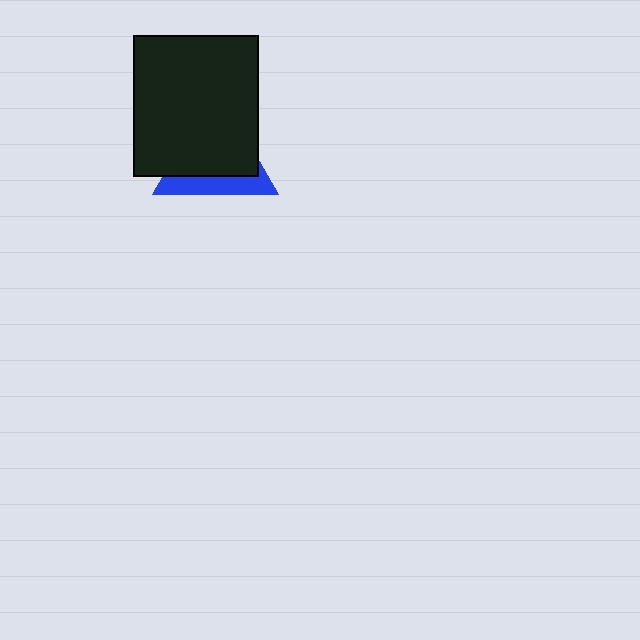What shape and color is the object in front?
The object in front is a black rectangle.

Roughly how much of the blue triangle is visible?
A small part of it is visible (roughly 31%).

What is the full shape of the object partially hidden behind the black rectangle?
The partially hidden object is a blue triangle.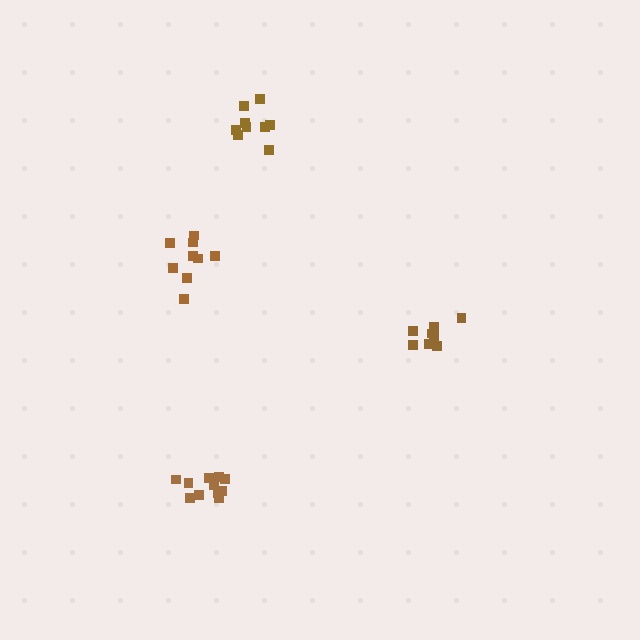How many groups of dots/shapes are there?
There are 4 groups.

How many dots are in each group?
Group 1: 9 dots, Group 2: 8 dots, Group 3: 11 dots, Group 4: 9 dots (37 total).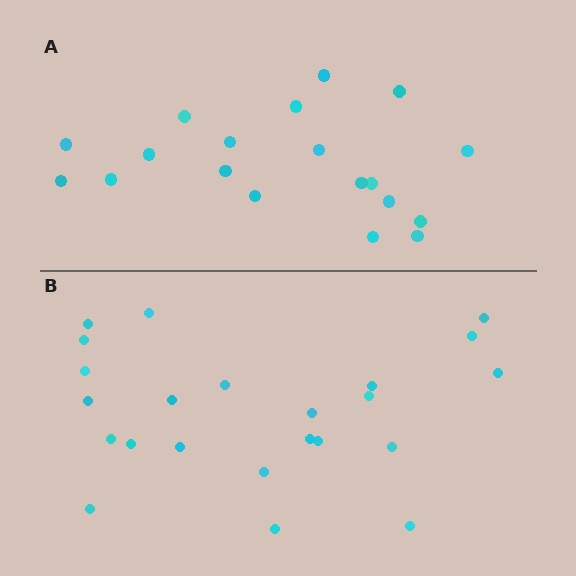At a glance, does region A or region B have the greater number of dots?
Region B (the bottom region) has more dots.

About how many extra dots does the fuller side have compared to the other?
Region B has about 4 more dots than region A.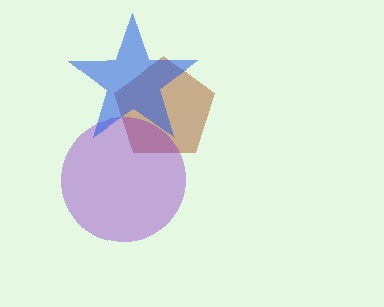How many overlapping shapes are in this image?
There are 3 overlapping shapes in the image.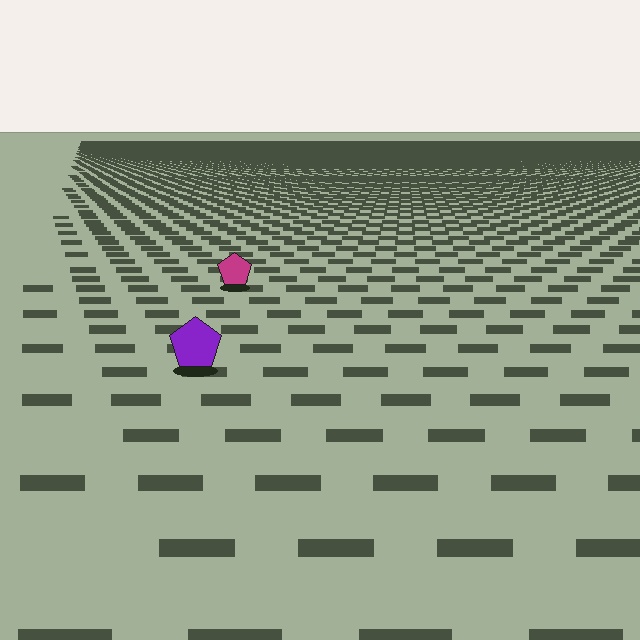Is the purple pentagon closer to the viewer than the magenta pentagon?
Yes. The purple pentagon is closer — you can tell from the texture gradient: the ground texture is coarser near it.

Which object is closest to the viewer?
The purple pentagon is closest. The texture marks near it are larger and more spread out.